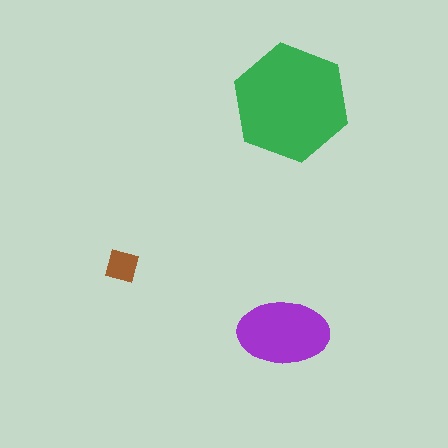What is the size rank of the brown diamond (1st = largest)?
3rd.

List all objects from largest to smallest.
The green hexagon, the purple ellipse, the brown diamond.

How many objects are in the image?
There are 3 objects in the image.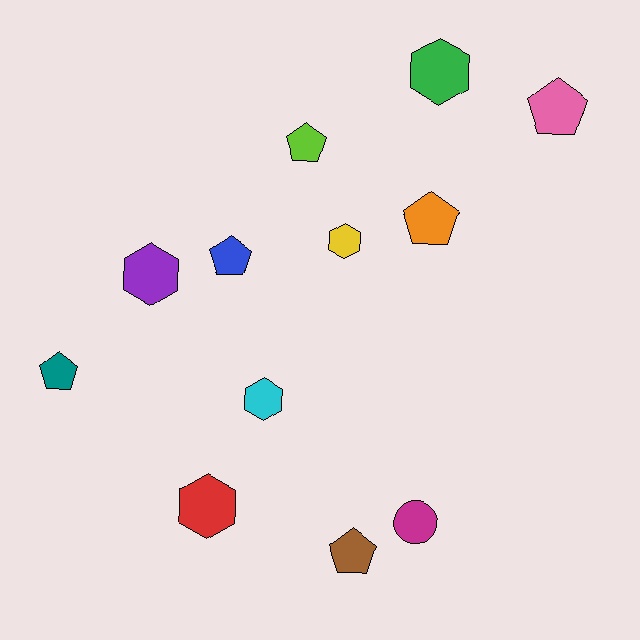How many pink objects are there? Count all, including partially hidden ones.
There is 1 pink object.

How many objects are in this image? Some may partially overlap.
There are 12 objects.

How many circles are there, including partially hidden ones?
There is 1 circle.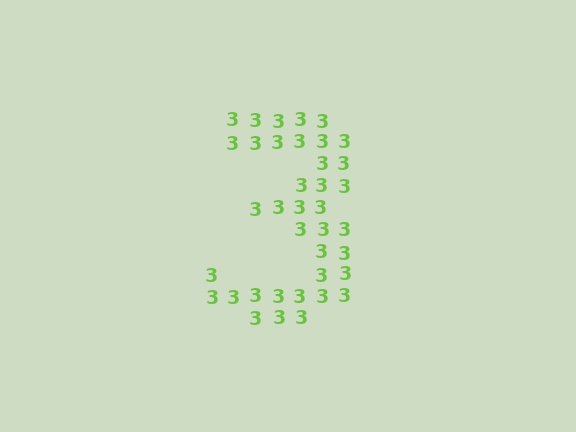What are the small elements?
The small elements are digit 3's.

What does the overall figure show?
The overall figure shows the digit 3.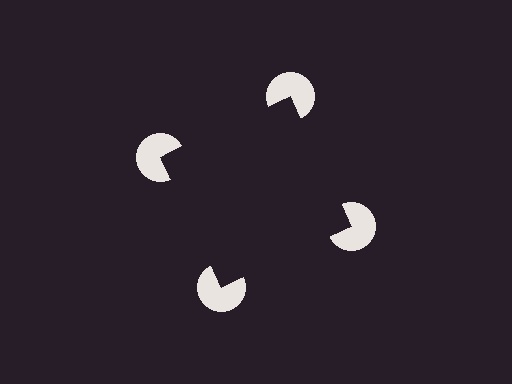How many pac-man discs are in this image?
There are 4 — one at each vertex of the illusory square.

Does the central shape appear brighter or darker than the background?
It typically appears slightly darker than the background, even though no actual brightness change is drawn.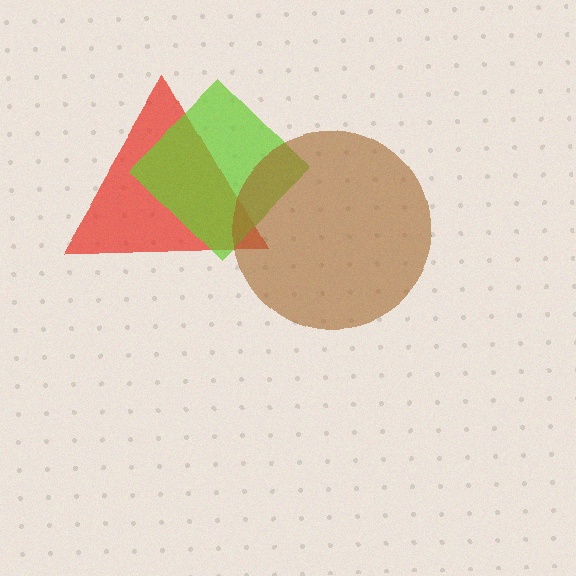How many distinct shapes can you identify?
There are 3 distinct shapes: a red triangle, a lime diamond, a brown circle.